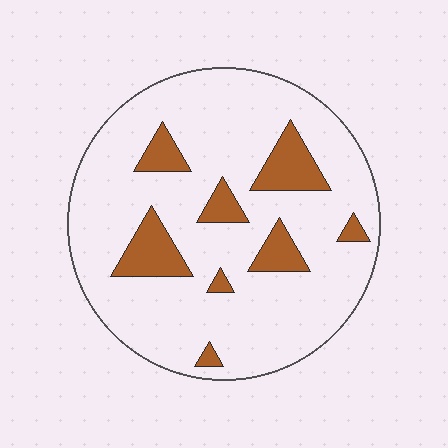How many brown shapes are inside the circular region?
8.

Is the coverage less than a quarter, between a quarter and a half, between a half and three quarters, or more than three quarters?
Less than a quarter.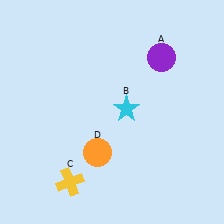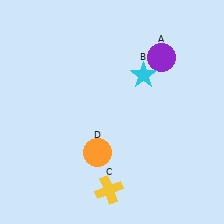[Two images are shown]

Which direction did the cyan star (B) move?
The cyan star (B) moved up.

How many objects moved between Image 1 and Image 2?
2 objects moved between the two images.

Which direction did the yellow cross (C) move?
The yellow cross (C) moved right.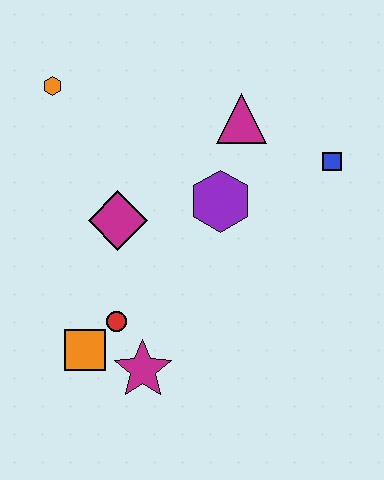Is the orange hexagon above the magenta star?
Yes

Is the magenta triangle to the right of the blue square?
No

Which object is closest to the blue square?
The magenta triangle is closest to the blue square.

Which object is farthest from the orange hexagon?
The magenta star is farthest from the orange hexagon.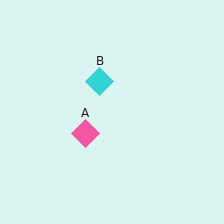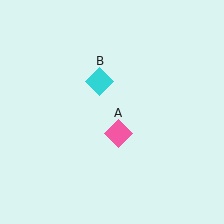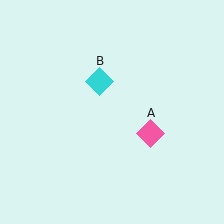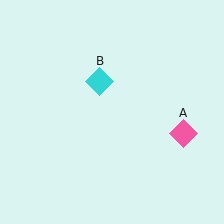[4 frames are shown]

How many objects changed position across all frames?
1 object changed position: pink diamond (object A).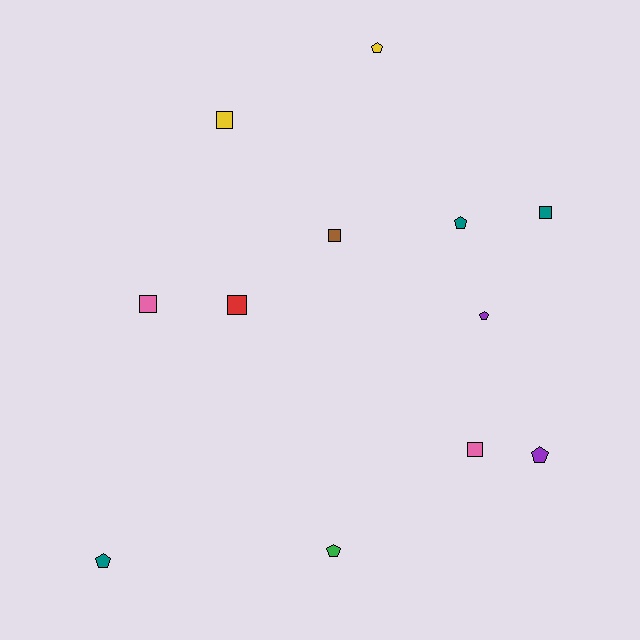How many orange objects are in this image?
There are no orange objects.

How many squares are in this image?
There are 6 squares.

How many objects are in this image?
There are 12 objects.